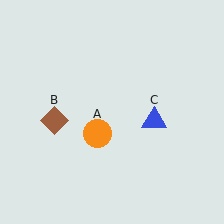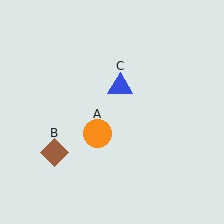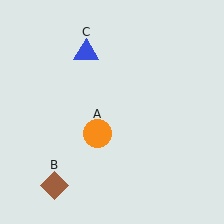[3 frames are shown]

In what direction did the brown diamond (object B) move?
The brown diamond (object B) moved down.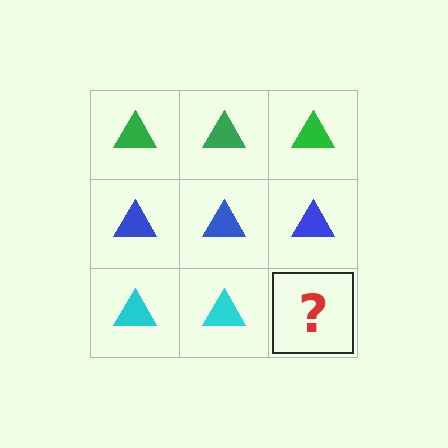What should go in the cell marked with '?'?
The missing cell should contain a cyan triangle.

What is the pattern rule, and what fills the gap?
The rule is that each row has a consistent color. The gap should be filled with a cyan triangle.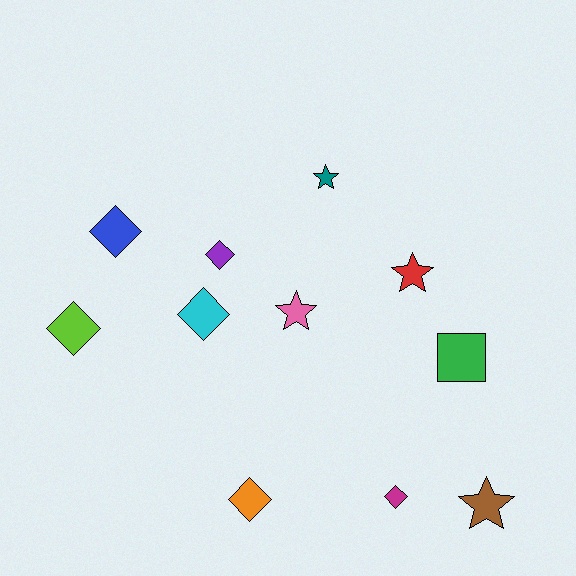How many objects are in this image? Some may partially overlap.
There are 11 objects.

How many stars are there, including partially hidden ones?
There are 4 stars.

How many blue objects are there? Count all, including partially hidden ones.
There is 1 blue object.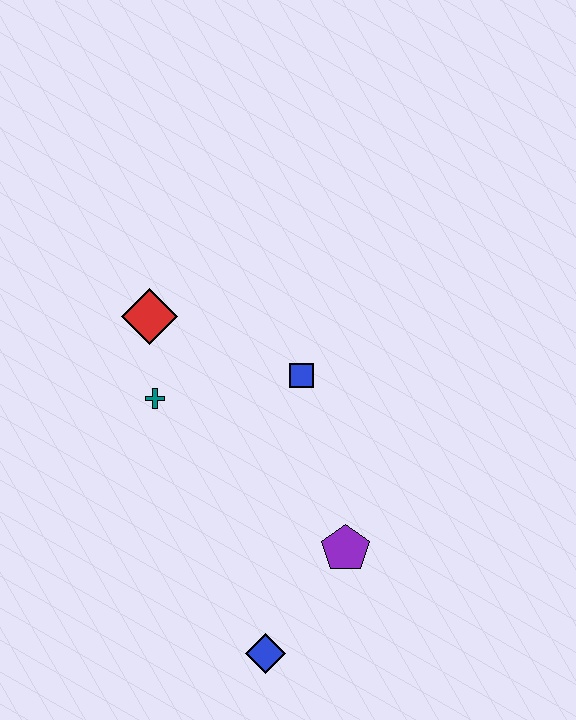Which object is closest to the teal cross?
The red diamond is closest to the teal cross.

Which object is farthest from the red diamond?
The blue diamond is farthest from the red diamond.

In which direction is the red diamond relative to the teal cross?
The red diamond is above the teal cross.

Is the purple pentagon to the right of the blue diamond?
Yes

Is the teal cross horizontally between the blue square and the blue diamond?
No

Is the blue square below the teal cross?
No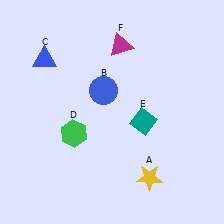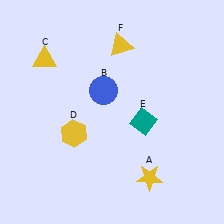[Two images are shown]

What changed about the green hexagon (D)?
In Image 1, D is green. In Image 2, it changed to yellow.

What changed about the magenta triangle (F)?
In Image 1, F is magenta. In Image 2, it changed to yellow.